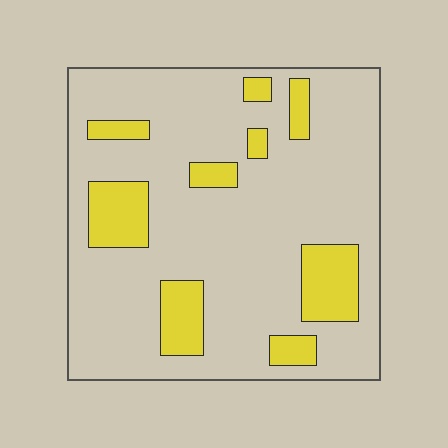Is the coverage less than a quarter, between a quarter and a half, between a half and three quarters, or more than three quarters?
Less than a quarter.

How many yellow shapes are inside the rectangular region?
9.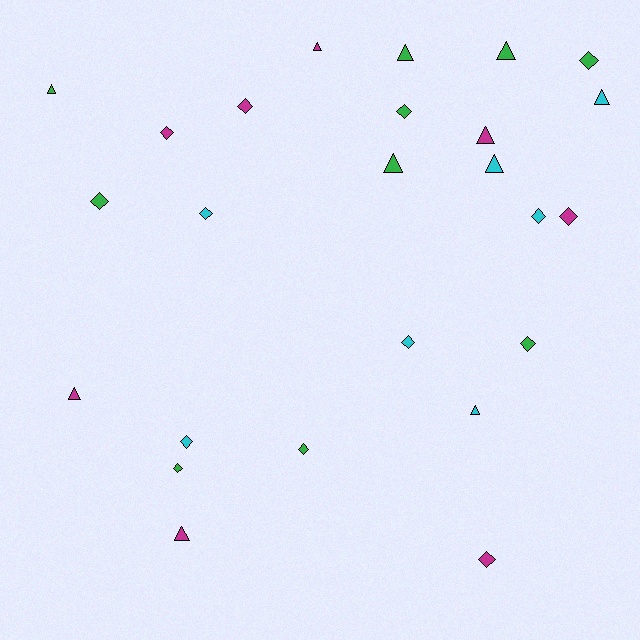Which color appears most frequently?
Green, with 10 objects.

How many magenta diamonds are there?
There are 4 magenta diamonds.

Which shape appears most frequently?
Diamond, with 14 objects.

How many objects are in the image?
There are 25 objects.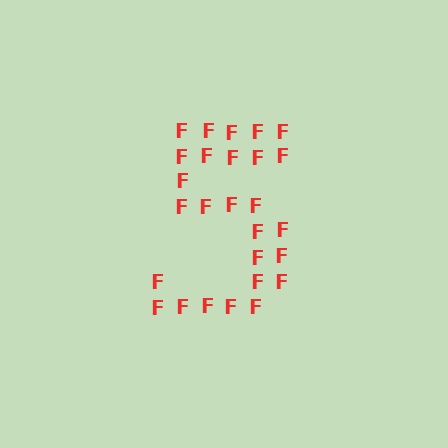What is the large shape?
The large shape is the digit 5.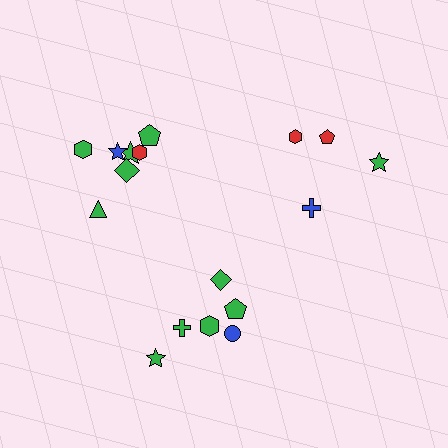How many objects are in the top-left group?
There are 7 objects.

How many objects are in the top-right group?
There are 4 objects.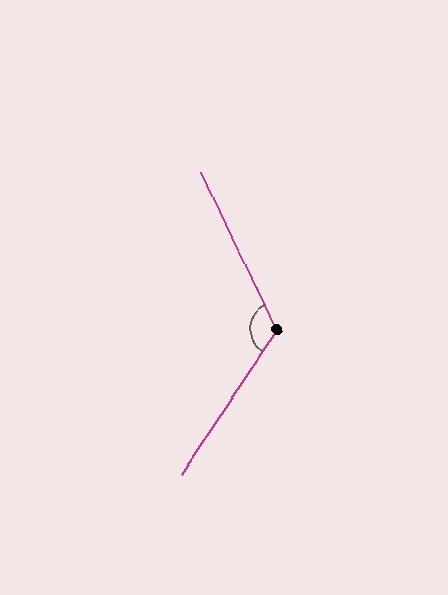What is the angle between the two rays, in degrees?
Approximately 121 degrees.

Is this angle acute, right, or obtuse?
It is obtuse.